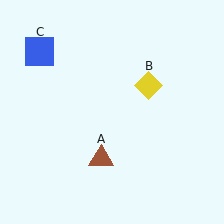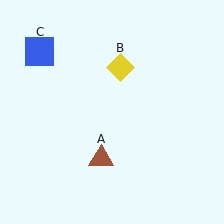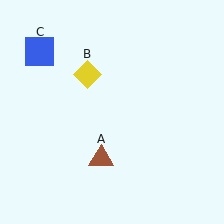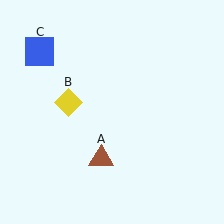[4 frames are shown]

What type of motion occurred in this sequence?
The yellow diamond (object B) rotated counterclockwise around the center of the scene.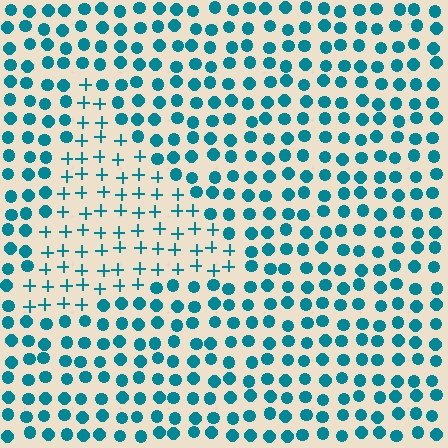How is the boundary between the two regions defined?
The boundary is defined by a change in element shape: plus signs inside vs. circles outside. All elements share the same color and spacing.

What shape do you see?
I see a triangle.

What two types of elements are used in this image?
The image uses plus signs inside the triangle region and circles outside it.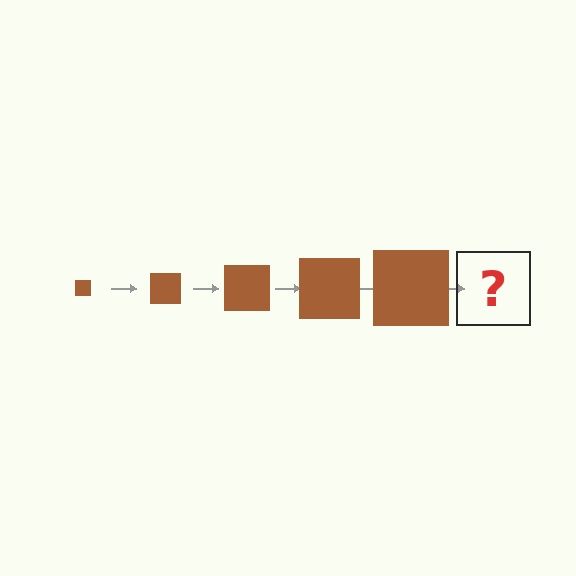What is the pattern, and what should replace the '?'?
The pattern is that the square gets progressively larger each step. The '?' should be a brown square, larger than the previous one.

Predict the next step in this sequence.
The next step is a brown square, larger than the previous one.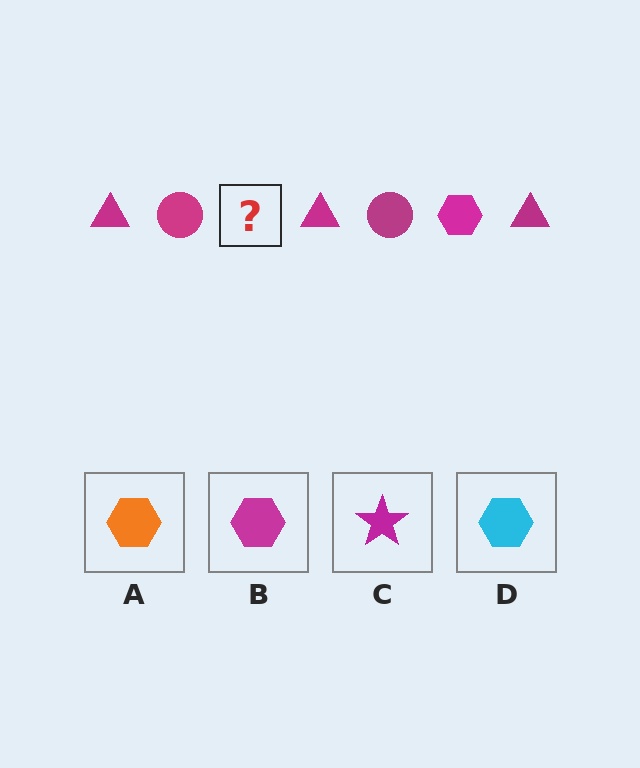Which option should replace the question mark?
Option B.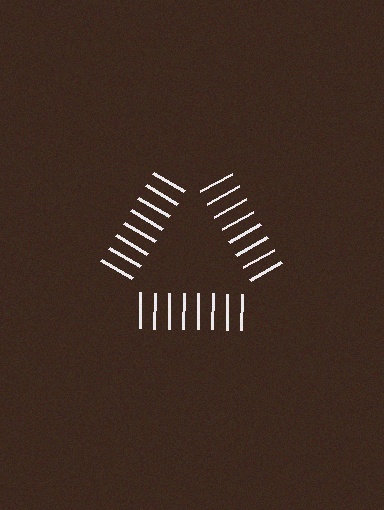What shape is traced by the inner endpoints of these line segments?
An illusory triangle — the line segments terminate on its edges but no continuous stroke is drawn.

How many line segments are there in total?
24 — 8 along each of the 3 edges.